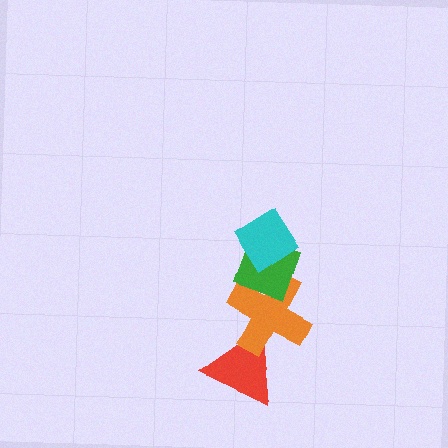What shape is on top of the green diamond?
The cyan diamond is on top of the green diamond.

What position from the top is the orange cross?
The orange cross is 3rd from the top.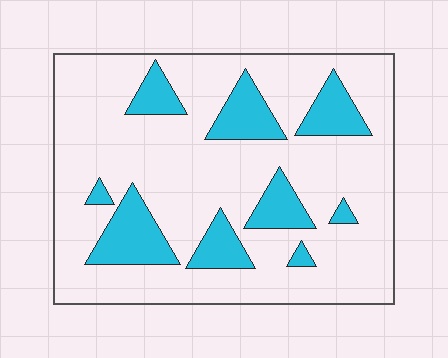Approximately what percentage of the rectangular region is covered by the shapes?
Approximately 20%.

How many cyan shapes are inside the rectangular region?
9.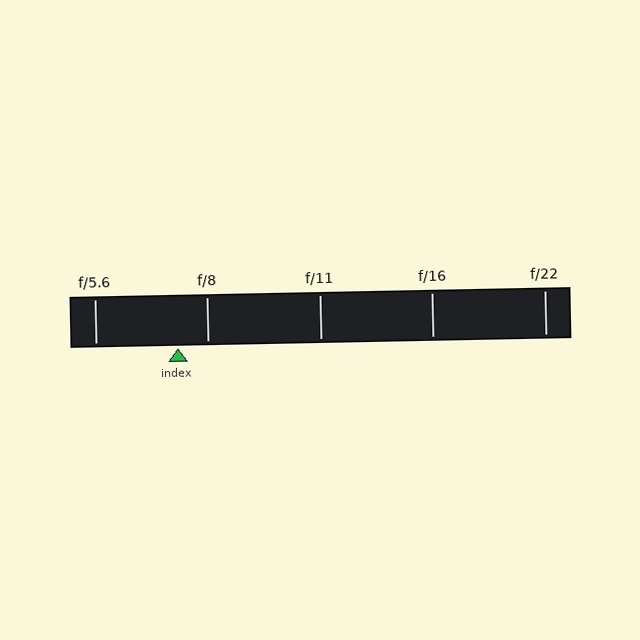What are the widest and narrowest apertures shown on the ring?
The widest aperture shown is f/5.6 and the narrowest is f/22.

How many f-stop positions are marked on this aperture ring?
There are 5 f-stop positions marked.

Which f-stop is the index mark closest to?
The index mark is closest to f/8.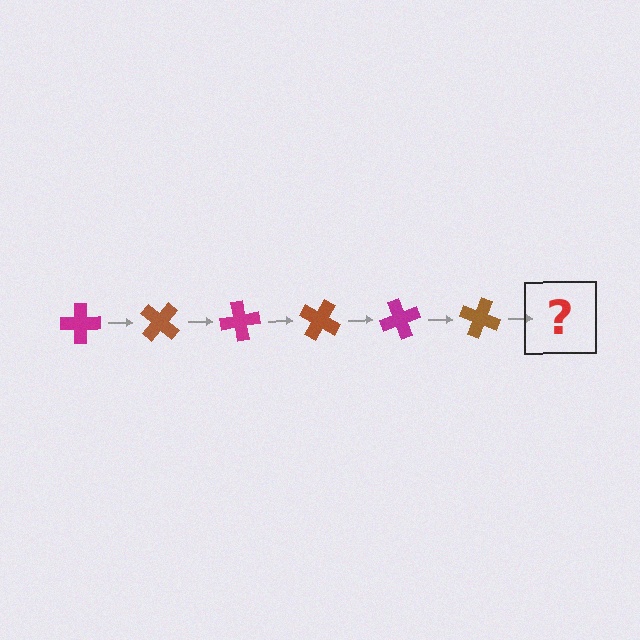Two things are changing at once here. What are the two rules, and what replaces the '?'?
The two rules are that it rotates 40 degrees each step and the color cycles through magenta and brown. The '?' should be a magenta cross, rotated 240 degrees from the start.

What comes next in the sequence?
The next element should be a magenta cross, rotated 240 degrees from the start.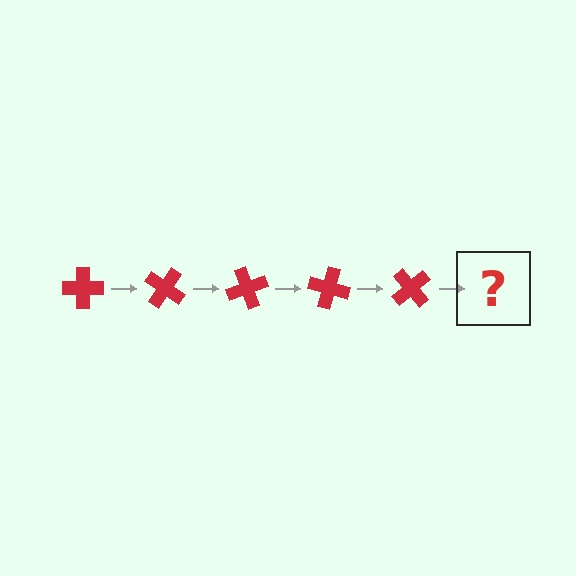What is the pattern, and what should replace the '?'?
The pattern is that the cross rotates 35 degrees each step. The '?' should be a red cross rotated 175 degrees.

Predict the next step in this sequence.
The next step is a red cross rotated 175 degrees.